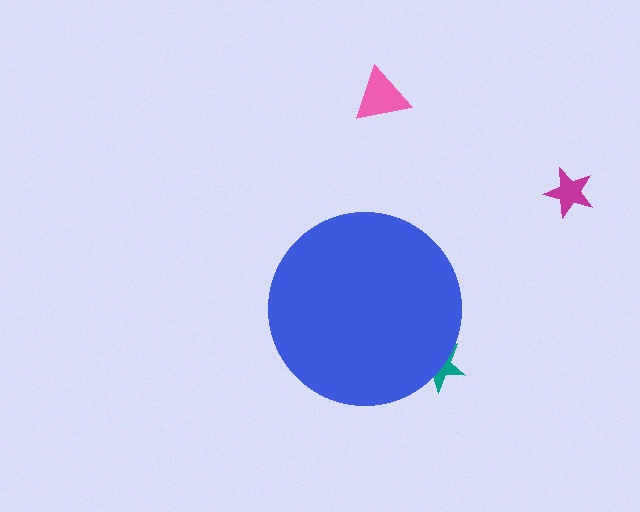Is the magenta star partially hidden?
No, the magenta star is fully visible.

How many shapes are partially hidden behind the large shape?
1 shape is partially hidden.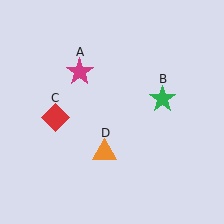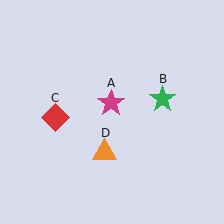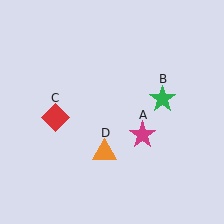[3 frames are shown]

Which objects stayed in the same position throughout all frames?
Green star (object B) and red diamond (object C) and orange triangle (object D) remained stationary.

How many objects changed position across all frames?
1 object changed position: magenta star (object A).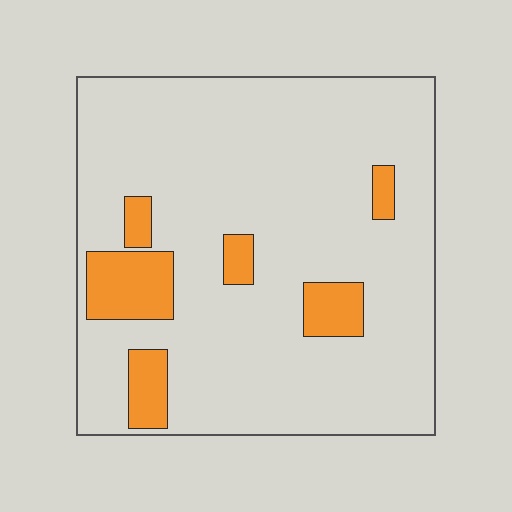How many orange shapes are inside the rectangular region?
6.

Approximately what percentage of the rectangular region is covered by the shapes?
Approximately 15%.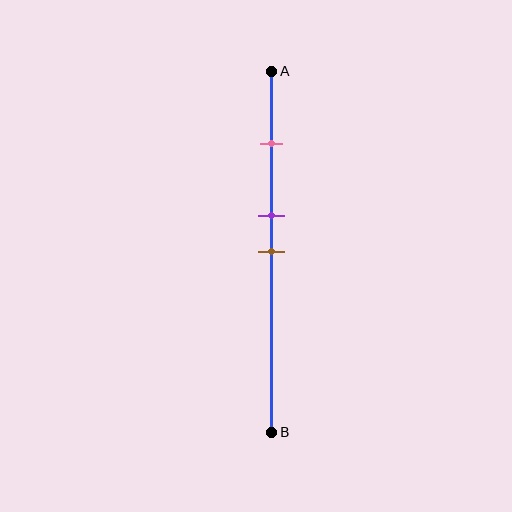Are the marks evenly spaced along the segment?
No, the marks are not evenly spaced.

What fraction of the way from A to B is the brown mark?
The brown mark is approximately 50% (0.5) of the way from A to B.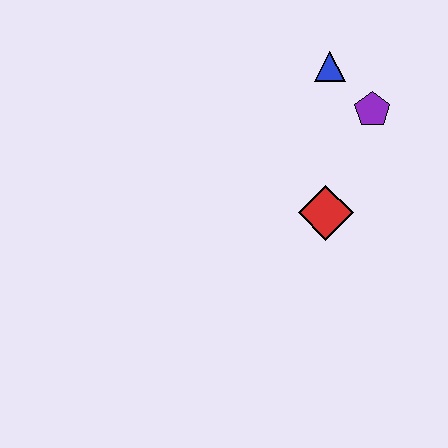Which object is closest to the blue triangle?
The purple pentagon is closest to the blue triangle.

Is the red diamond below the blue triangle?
Yes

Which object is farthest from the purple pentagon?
The red diamond is farthest from the purple pentagon.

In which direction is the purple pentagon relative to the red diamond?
The purple pentagon is above the red diamond.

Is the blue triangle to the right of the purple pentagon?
No